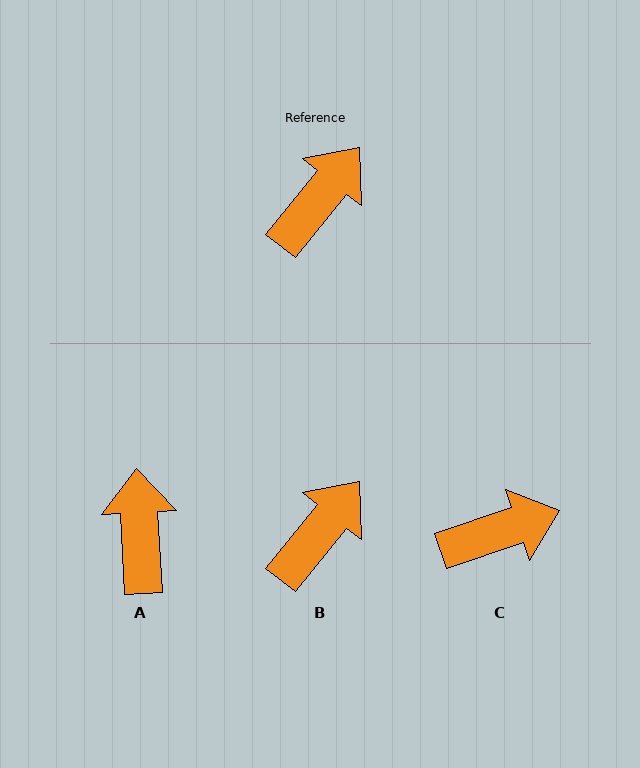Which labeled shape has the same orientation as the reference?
B.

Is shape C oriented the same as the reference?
No, it is off by about 33 degrees.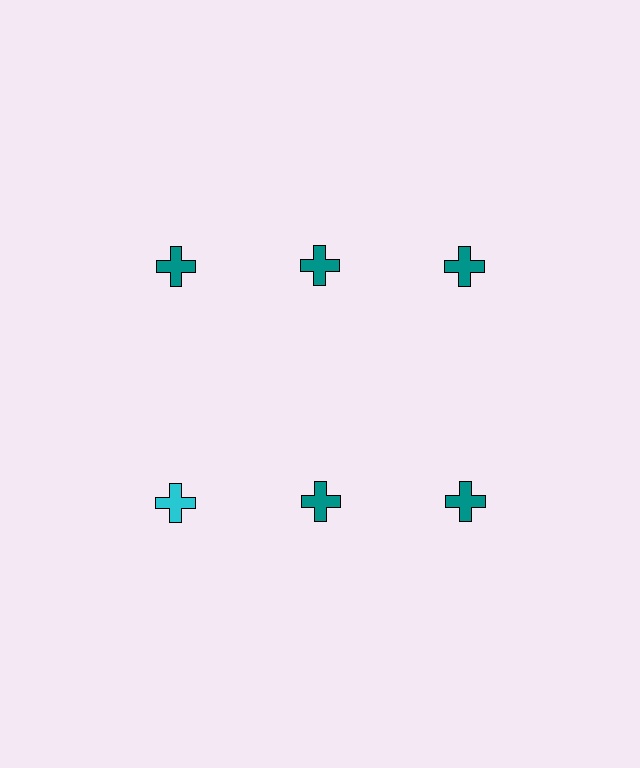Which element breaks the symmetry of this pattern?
The cyan cross in the second row, leftmost column breaks the symmetry. All other shapes are teal crosses.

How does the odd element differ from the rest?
It has a different color: cyan instead of teal.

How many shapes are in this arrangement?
There are 6 shapes arranged in a grid pattern.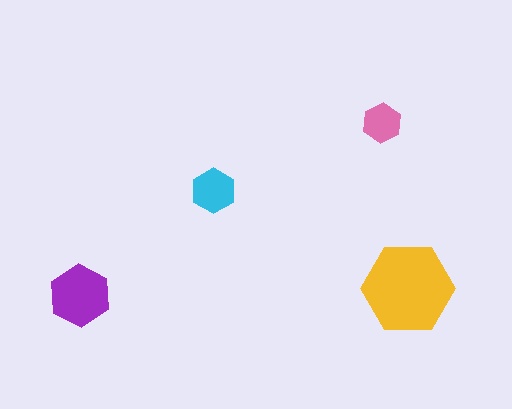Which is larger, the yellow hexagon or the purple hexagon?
The yellow one.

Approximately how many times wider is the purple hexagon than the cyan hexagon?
About 1.5 times wider.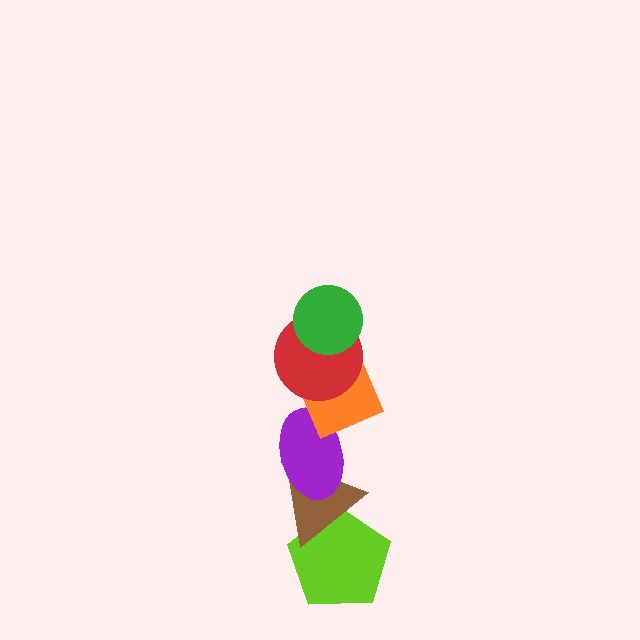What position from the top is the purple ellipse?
The purple ellipse is 4th from the top.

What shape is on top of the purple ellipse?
The orange diamond is on top of the purple ellipse.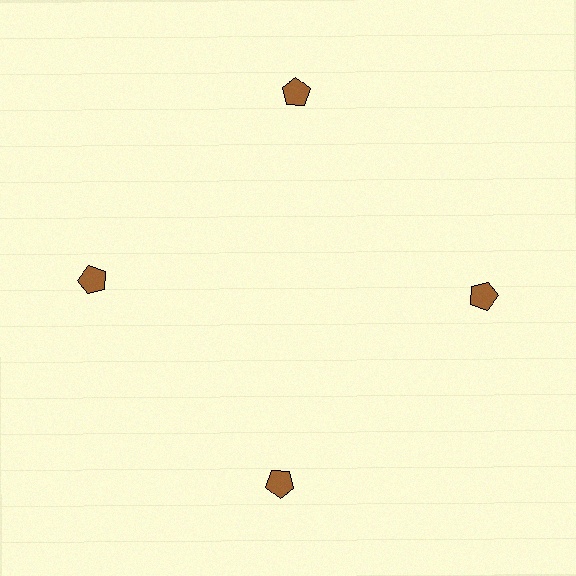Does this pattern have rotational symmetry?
Yes, this pattern has 4-fold rotational symmetry. It looks the same after rotating 90 degrees around the center.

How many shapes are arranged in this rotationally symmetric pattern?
There are 4 shapes, arranged in 4 groups of 1.